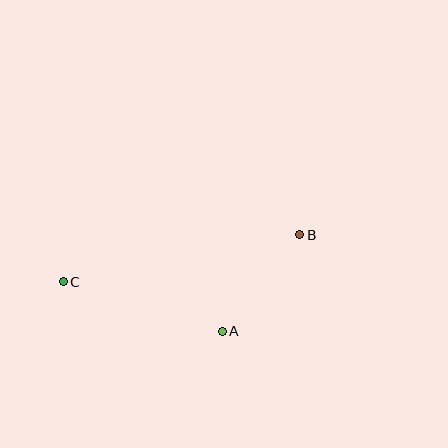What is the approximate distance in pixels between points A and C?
The distance between A and C is approximately 166 pixels.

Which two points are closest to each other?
Points A and B are closest to each other.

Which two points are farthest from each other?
Points B and C are farthest from each other.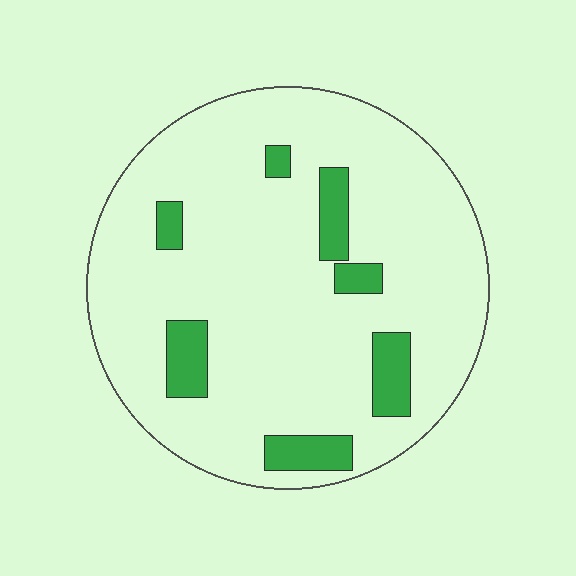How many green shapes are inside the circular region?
7.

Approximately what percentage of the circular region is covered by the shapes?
Approximately 15%.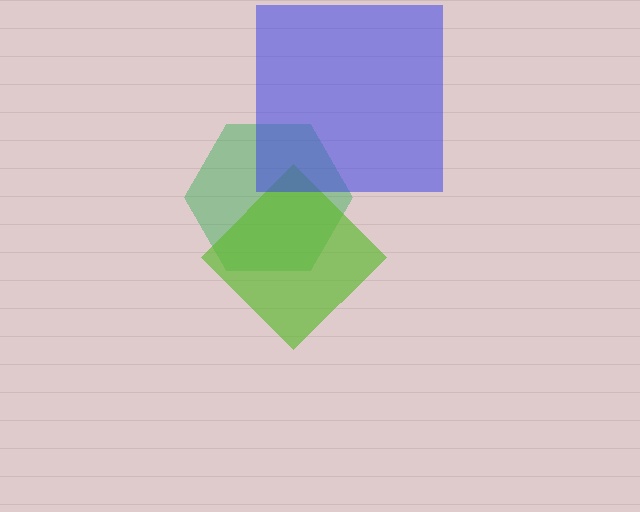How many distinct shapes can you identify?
There are 3 distinct shapes: a green hexagon, a lime diamond, a blue square.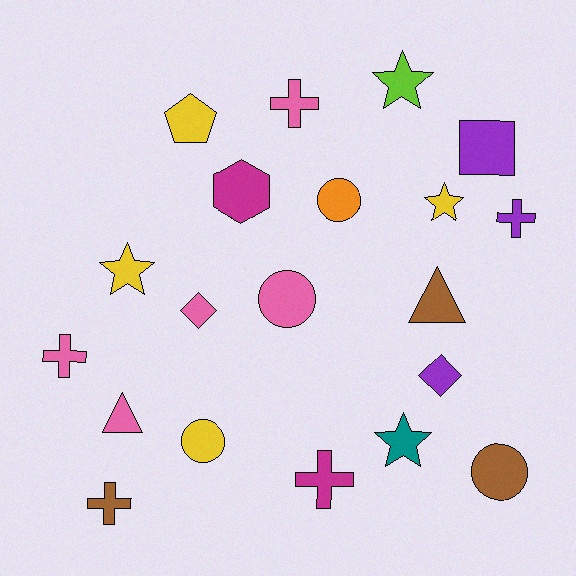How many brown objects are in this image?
There are 3 brown objects.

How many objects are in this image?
There are 20 objects.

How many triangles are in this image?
There are 2 triangles.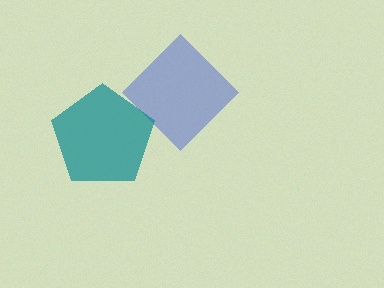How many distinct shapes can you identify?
There are 2 distinct shapes: a blue diamond, a teal pentagon.